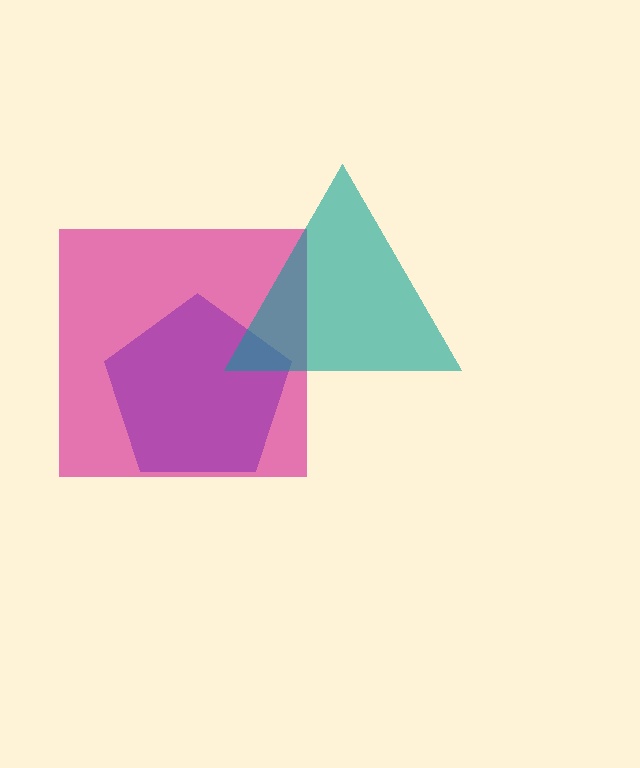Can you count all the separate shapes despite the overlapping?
Yes, there are 3 separate shapes.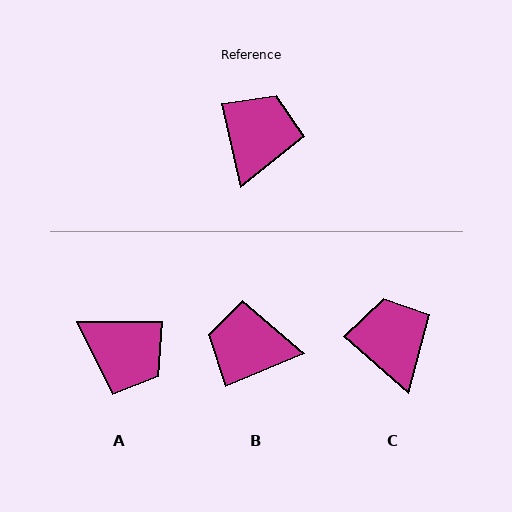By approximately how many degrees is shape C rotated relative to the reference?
Approximately 36 degrees counter-clockwise.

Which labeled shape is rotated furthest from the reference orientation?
A, about 103 degrees away.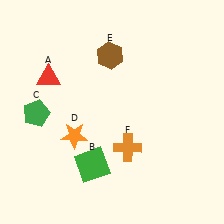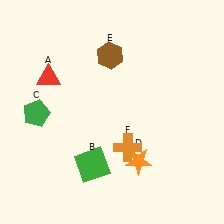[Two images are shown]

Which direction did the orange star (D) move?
The orange star (D) moved right.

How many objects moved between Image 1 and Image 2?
1 object moved between the two images.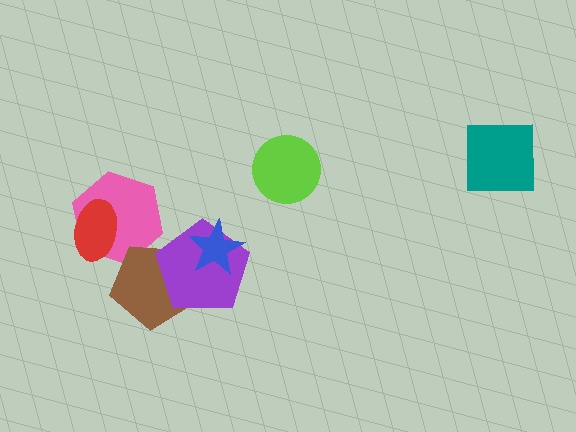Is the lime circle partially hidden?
No, no other shape covers it.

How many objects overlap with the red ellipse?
1 object overlaps with the red ellipse.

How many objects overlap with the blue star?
1 object overlaps with the blue star.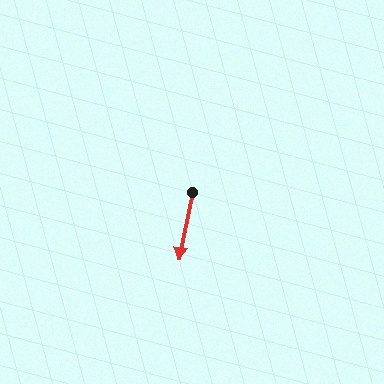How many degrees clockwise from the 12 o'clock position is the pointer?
Approximately 191 degrees.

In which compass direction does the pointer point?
South.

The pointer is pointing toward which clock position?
Roughly 6 o'clock.